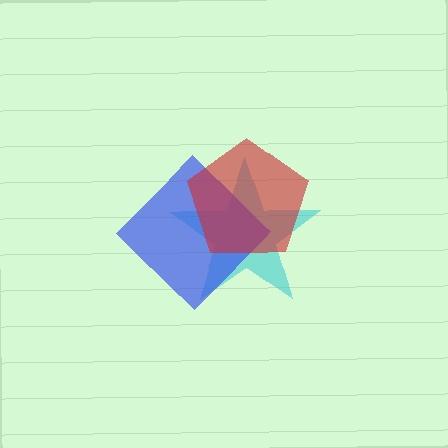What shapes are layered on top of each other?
The layered shapes are: a cyan star, a blue diamond, a red pentagon.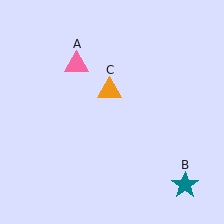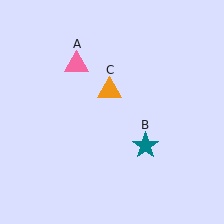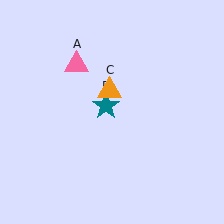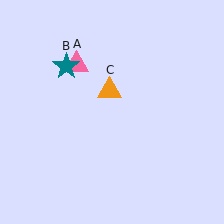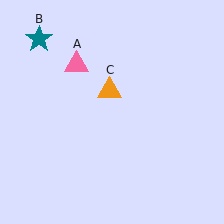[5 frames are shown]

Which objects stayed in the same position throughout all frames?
Pink triangle (object A) and orange triangle (object C) remained stationary.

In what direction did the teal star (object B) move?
The teal star (object B) moved up and to the left.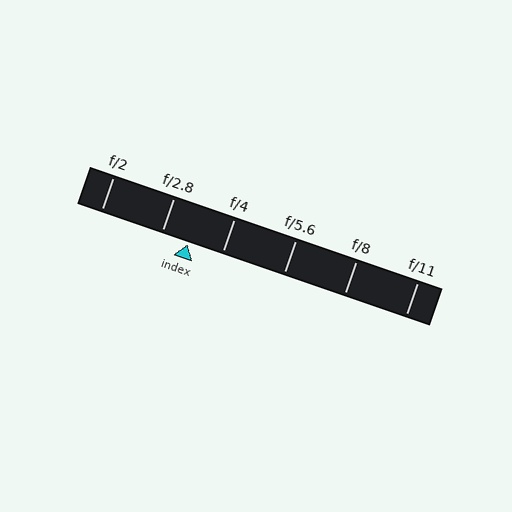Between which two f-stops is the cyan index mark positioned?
The index mark is between f/2.8 and f/4.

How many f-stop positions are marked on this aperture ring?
There are 6 f-stop positions marked.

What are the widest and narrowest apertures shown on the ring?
The widest aperture shown is f/2 and the narrowest is f/11.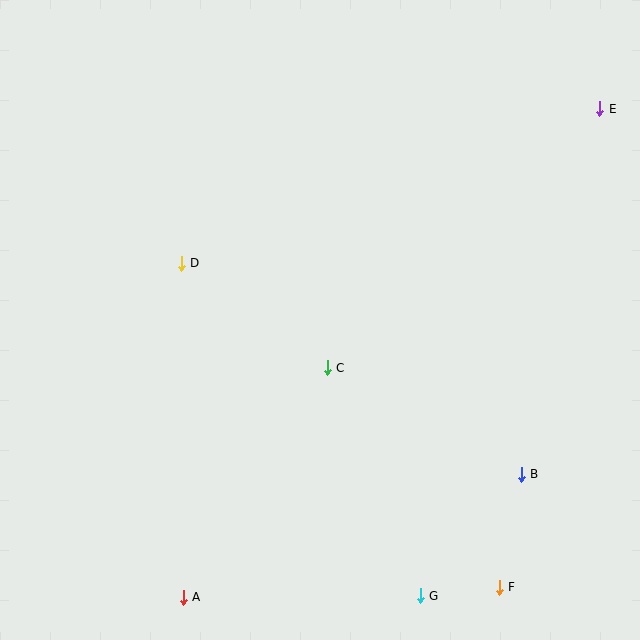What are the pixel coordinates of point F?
Point F is at (499, 588).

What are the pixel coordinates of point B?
Point B is at (521, 474).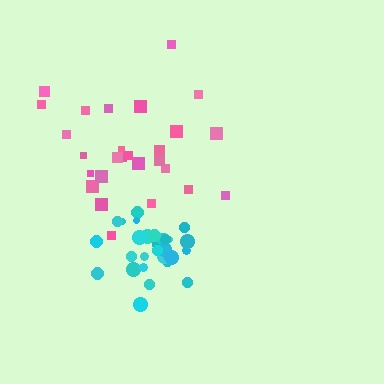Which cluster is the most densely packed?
Cyan.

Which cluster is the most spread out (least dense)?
Pink.